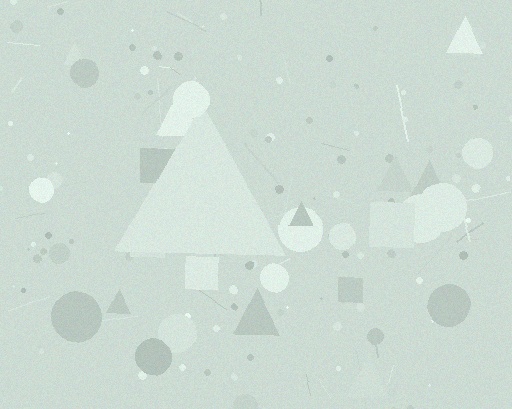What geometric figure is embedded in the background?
A triangle is embedded in the background.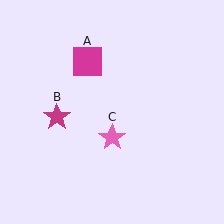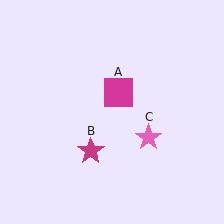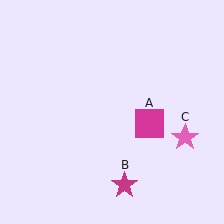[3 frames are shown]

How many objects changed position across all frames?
3 objects changed position: magenta square (object A), magenta star (object B), pink star (object C).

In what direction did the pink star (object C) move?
The pink star (object C) moved right.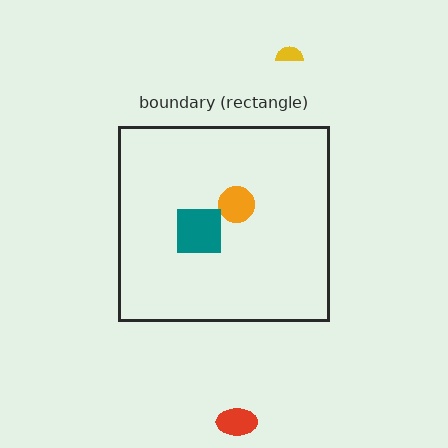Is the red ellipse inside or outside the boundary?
Outside.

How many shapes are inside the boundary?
2 inside, 2 outside.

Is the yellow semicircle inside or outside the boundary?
Outside.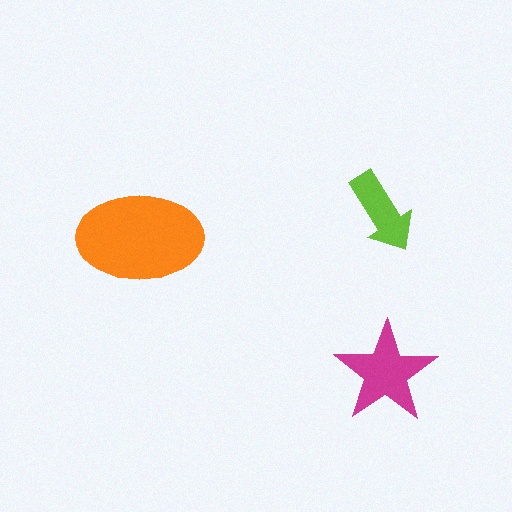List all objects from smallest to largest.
The lime arrow, the magenta star, the orange ellipse.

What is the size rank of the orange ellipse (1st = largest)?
1st.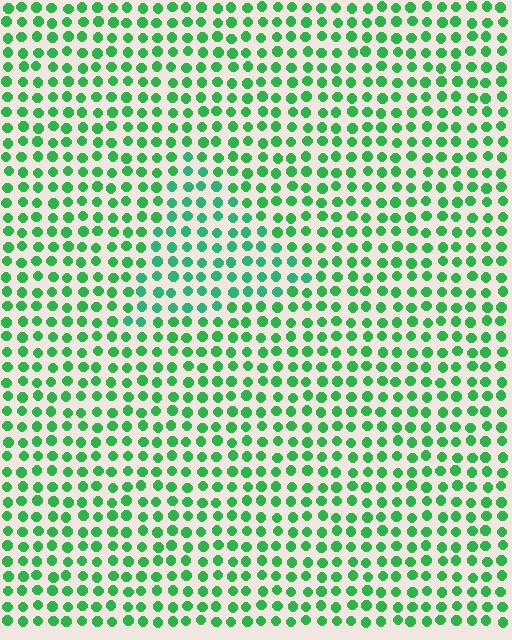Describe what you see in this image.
The image is filled with small green elements in a uniform arrangement. A triangle-shaped region is visible where the elements are tinted to a slightly different hue, forming a subtle color boundary.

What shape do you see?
I see a triangle.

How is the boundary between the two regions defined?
The boundary is defined purely by a slight shift in hue (about 21 degrees). Spacing, size, and orientation are identical on both sides.